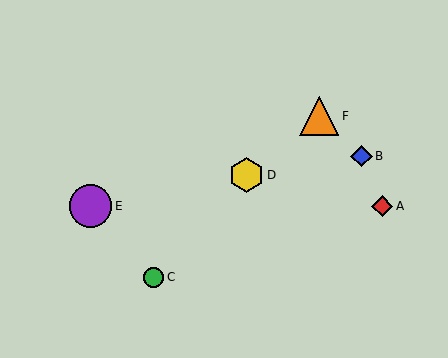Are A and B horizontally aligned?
No, A is at y≈206 and B is at y≈156.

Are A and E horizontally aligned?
Yes, both are at y≈206.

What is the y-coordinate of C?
Object C is at y≈277.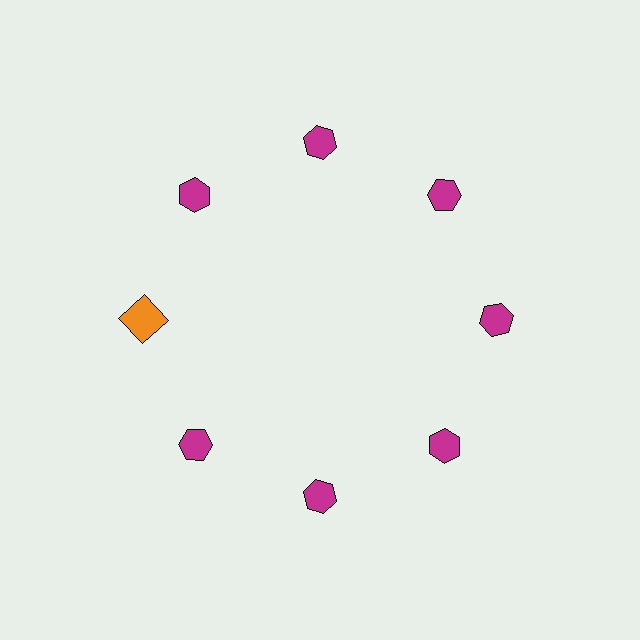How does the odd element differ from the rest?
It differs in both color (orange instead of magenta) and shape (square instead of hexagon).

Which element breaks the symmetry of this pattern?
The orange square at roughly the 9 o'clock position breaks the symmetry. All other shapes are magenta hexagons.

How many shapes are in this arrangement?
There are 8 shapes arranged in a ring pattern.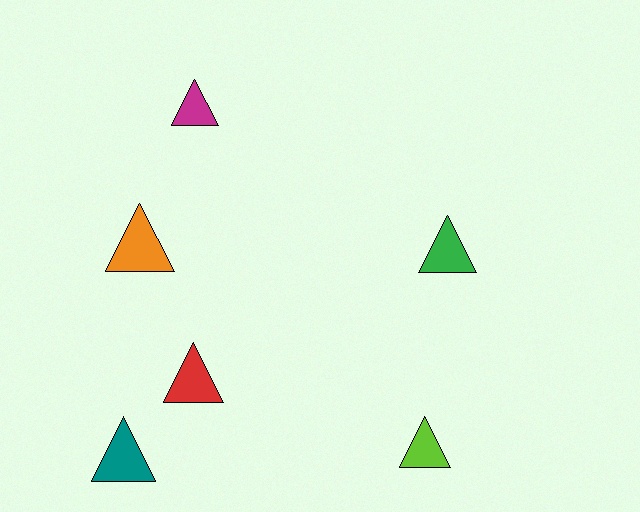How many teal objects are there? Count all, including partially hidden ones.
There is 1 teal object.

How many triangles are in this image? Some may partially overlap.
There are 6 triangles.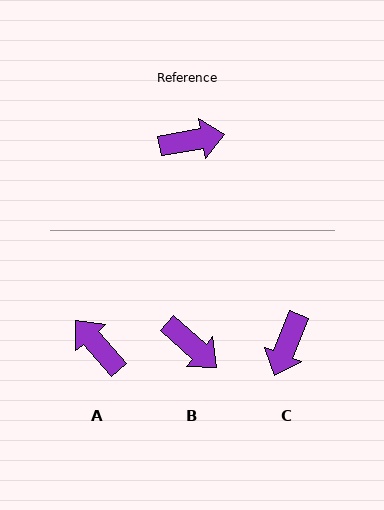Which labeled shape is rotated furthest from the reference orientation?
C, about 122 degrees away.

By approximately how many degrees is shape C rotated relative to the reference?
Approximately 122 degrees clockwise.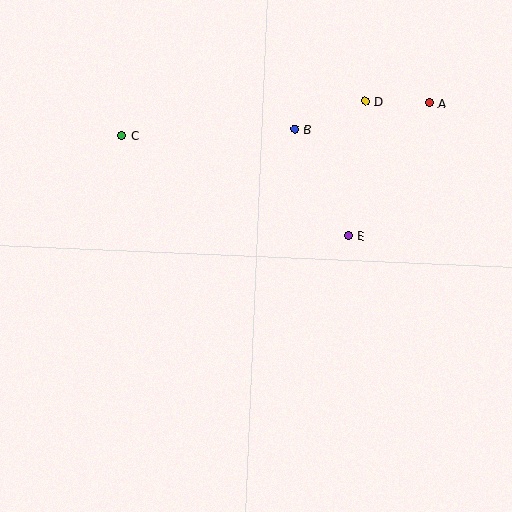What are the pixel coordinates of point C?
Point C is at (122, 135).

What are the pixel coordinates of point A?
Point A is at (429, 103).